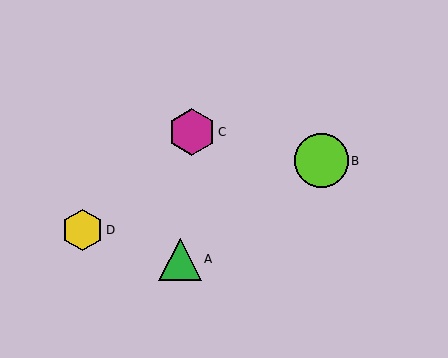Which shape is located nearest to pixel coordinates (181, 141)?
The magenta hexagon (labeled C) at (192, 132) is nearest to that location.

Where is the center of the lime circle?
The center of the lime circle is at (321, 161).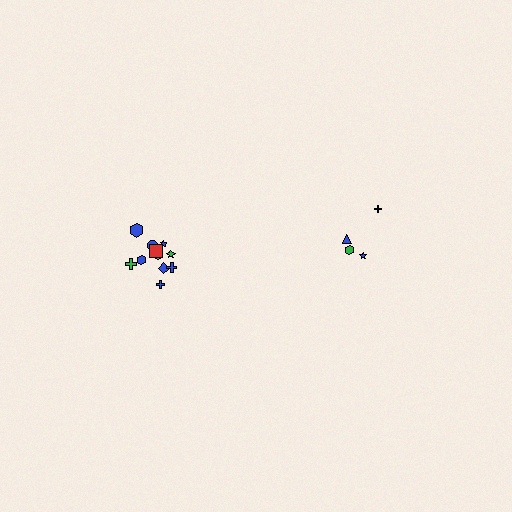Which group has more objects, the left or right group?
The left group.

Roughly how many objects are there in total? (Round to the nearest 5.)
Roughly 15 objects in total.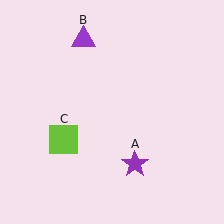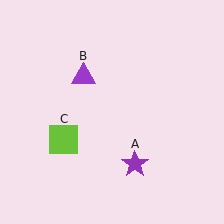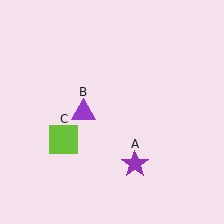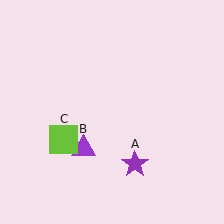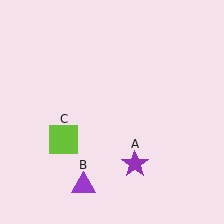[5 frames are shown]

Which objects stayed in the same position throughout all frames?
Purple star (object A) and lime square (object C) remained stationary.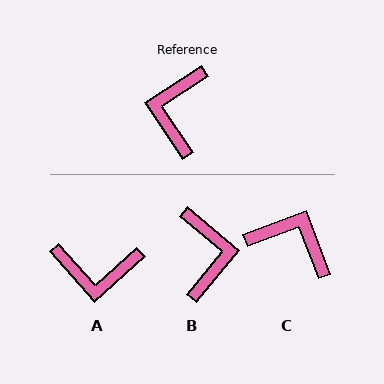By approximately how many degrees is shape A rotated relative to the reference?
Approximately 99 degrees counter-clockwise.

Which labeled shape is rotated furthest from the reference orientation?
B, about 163 degrees away.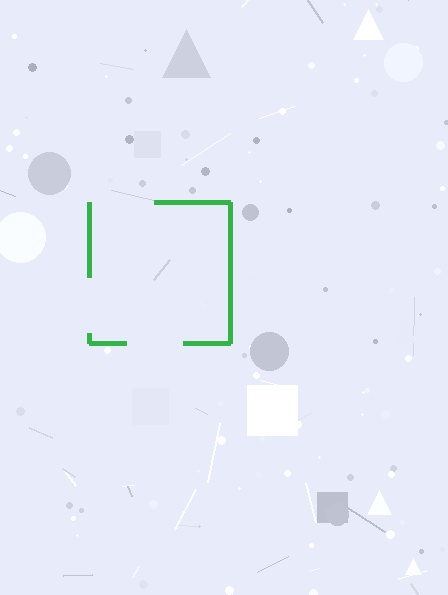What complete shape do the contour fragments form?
The contour fragments form a square.